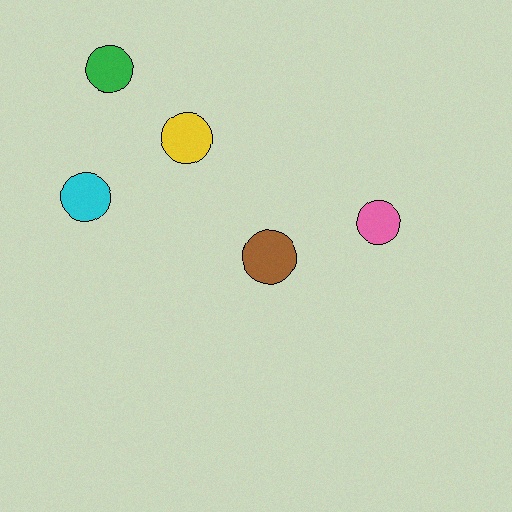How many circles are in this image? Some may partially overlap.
There are 5 circles.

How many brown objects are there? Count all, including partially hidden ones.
There is 1 brown object.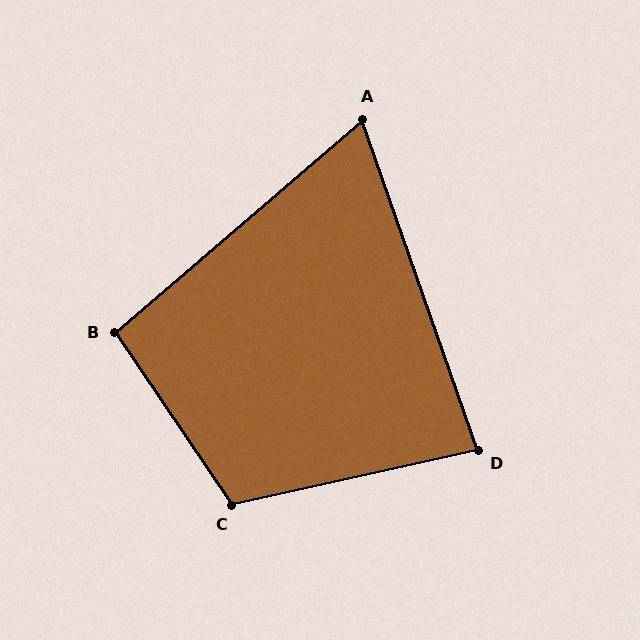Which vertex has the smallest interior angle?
A, at approximately 69 degrees.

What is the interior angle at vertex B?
Approximately 97 degrees (obtuse).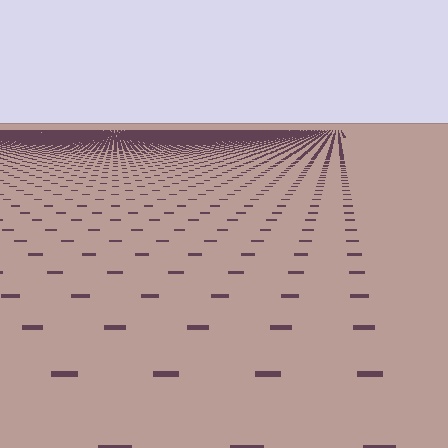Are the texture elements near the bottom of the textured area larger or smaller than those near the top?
Larger. Near the bottom, elements are closer to the viewer and appear at a bigger on-screen size.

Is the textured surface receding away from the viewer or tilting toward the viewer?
The surface is receding away from the viewer. Texture elements get smaller and denser toward the top.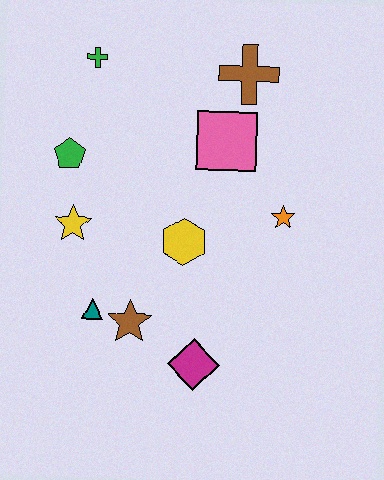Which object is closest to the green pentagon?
The yellow star is closest to the green pentagon.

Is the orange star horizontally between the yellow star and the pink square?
No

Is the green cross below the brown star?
No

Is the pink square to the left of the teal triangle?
No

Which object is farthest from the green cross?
The magenta diamond is farthest from the green cross.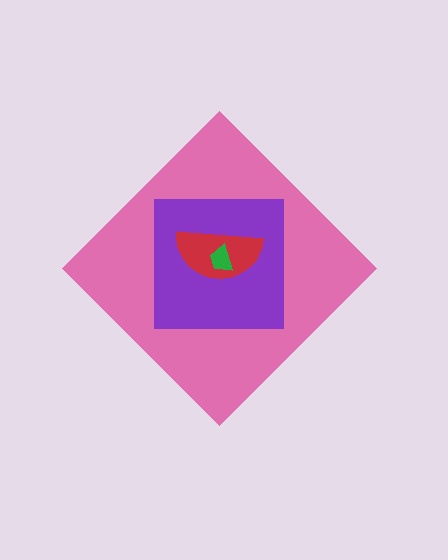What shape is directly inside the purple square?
The red semicircle.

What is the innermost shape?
The green trapezoid.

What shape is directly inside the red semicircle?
The green trapezoid.